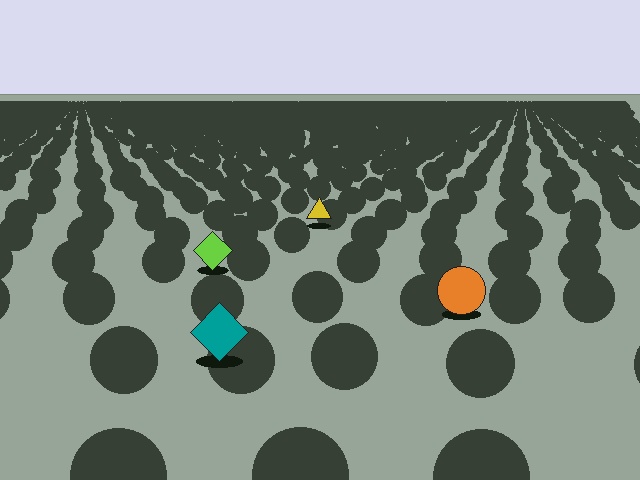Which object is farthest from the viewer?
The yellow triangle is farthest from the viewer. It appears smaller and the ground texture around it is denser.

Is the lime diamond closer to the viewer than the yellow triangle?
Yes. The lime diamond is closer — you can tell from the texture gradient: the ground texture is coarser near it.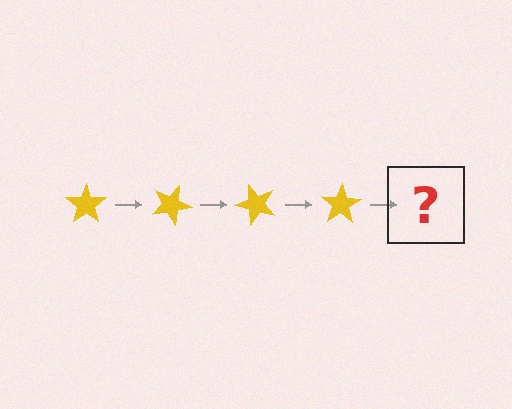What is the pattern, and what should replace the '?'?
The pattern is that the star rotates 25 degrees each step. The '?' should be a yellow star rotated 100 degrees.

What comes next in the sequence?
The next element should be a yellow star rotated 100 degrees.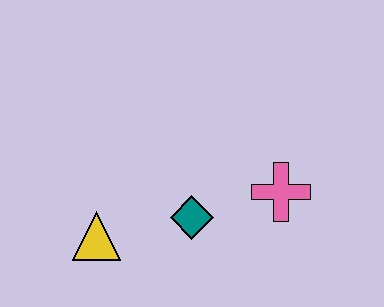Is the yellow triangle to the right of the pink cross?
No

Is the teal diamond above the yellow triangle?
Yes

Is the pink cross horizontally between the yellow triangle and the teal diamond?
No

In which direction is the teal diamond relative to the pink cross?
The teal diamond is to the left of the pink cross.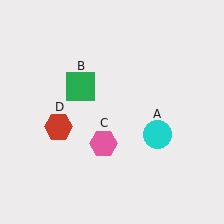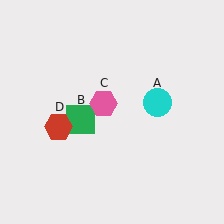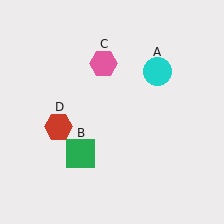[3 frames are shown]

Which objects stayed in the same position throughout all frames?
Red hexagon (object D) remained stationary.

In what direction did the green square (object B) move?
The green square (object B) moved down.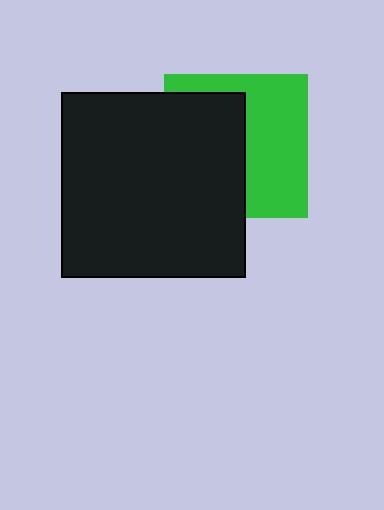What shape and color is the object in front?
The object in front is a black square.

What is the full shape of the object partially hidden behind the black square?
The partially hidden object is a green square.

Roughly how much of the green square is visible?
About half of it is visible (roughly 50%).